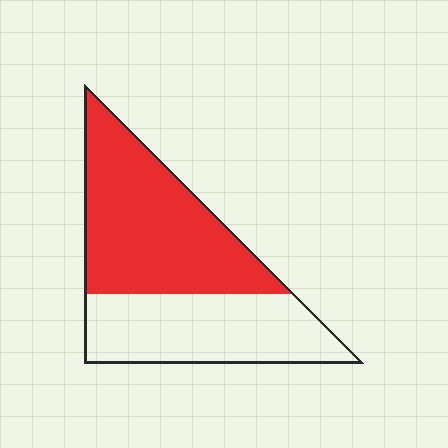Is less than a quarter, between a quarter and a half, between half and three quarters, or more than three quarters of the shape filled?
Between half and three quarters.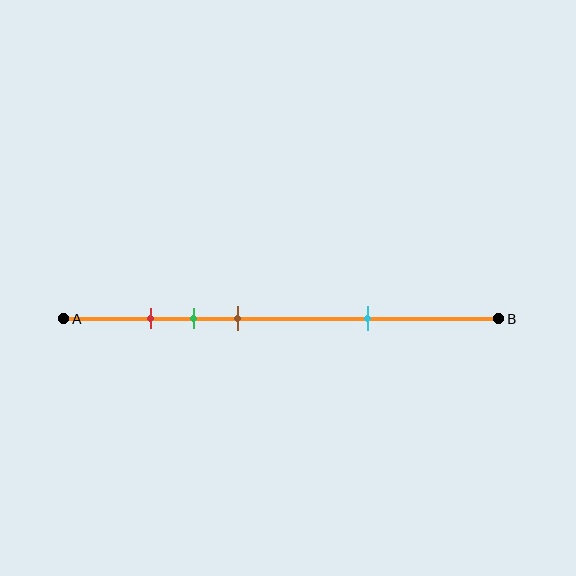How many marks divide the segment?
There are 4 marks dividing the segment.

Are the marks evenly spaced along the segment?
No, the marks are not evenly spaced.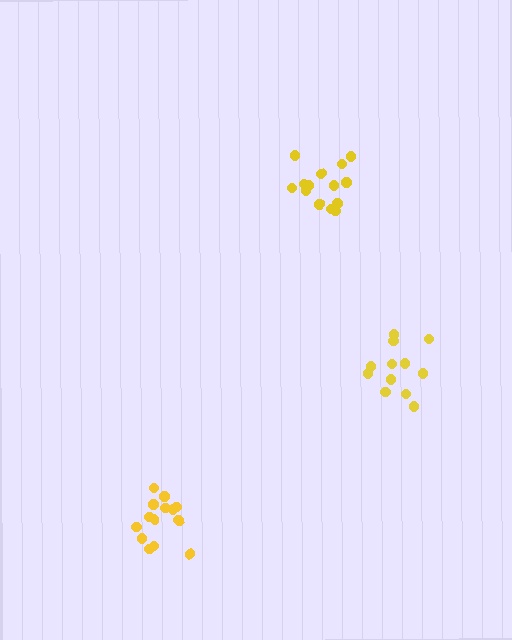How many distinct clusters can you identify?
There are 3 distinct clusters.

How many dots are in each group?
Group 1: 14 dots, Group 2: 12 dots, Group 3: 14 dots (40 total).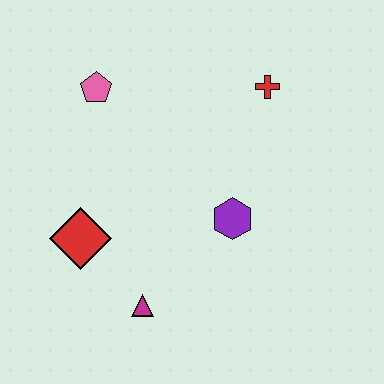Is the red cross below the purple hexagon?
No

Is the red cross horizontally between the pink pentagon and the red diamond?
No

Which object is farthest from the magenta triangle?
The red cross is farthest from the magenta triangle.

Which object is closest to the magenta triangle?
The red diamond is closest to the magenta triangle.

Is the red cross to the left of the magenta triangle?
No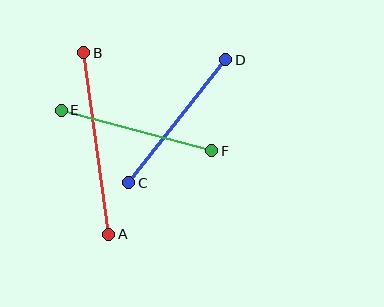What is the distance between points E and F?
The distance is approximately 156 pixels.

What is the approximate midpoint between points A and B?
The midpoint is at approximately (96, 143) pixels.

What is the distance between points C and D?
The distance is approximately 157 pixels.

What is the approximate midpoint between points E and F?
The midpoint is at approximately (137, 130) pixels.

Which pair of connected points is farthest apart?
Points A and B are farthest apart.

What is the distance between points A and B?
The distance is approximately 183 pixels.